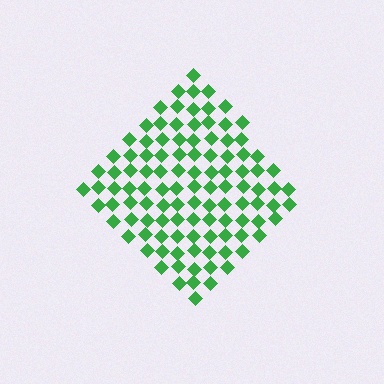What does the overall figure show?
The overall figure shows a diamond.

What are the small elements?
The small elements are diamonds.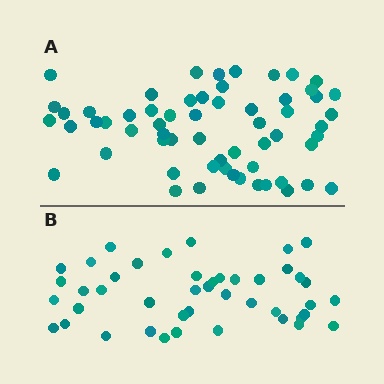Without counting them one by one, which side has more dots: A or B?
Region A (the top region) has more dots.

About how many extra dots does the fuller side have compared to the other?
Region A has approximately 15 more dots than region B.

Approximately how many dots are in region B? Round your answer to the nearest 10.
About 40 dots. (The exact count is 44, which rounds to 40.)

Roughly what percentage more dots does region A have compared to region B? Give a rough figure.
About 35% more.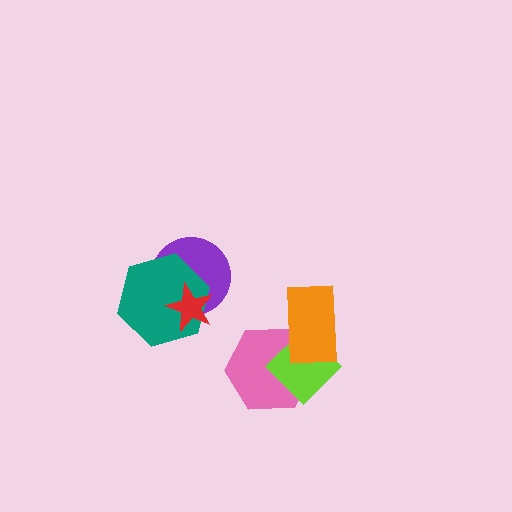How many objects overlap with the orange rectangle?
2 objects overlap with the orange rectangle.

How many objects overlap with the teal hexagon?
2 objects overlap with the teal hexagon.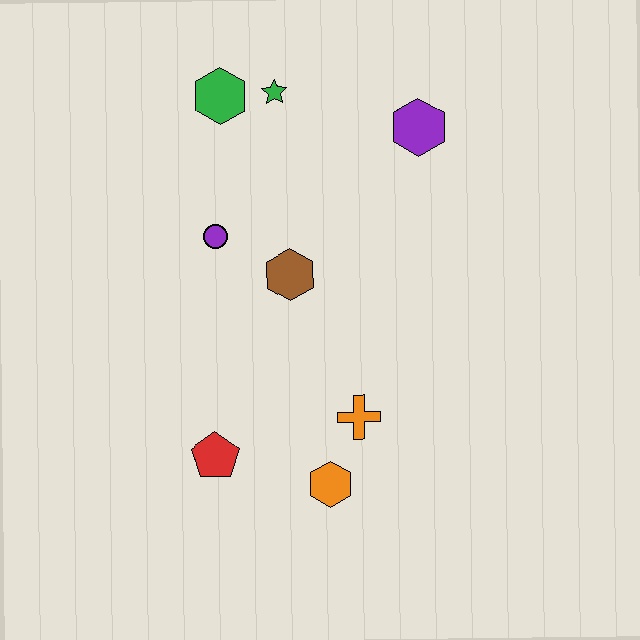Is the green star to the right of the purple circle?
Yes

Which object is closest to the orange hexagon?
The orange cross is closest to the orange hexagon.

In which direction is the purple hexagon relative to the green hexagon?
The purple hexagon is to the right of the green hexagon.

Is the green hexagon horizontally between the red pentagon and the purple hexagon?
Yes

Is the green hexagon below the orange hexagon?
No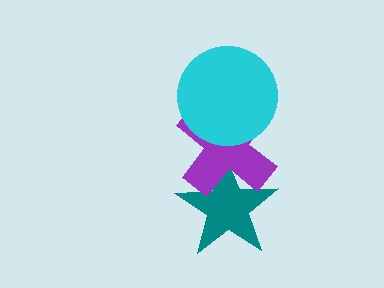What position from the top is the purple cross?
The purple cross is 2nd from the top.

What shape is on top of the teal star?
The purple cross is on top of the teal star.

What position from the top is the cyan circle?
The cyan circle is 1st from the top.